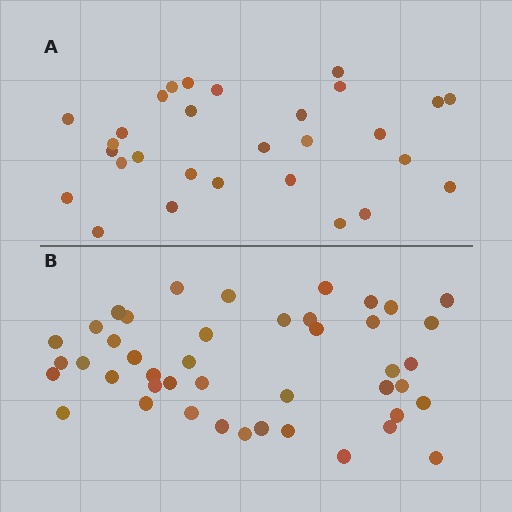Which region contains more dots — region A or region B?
Region B (the bottom region) has more dots.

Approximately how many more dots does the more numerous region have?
Region B has approximately 15 more dots than region A.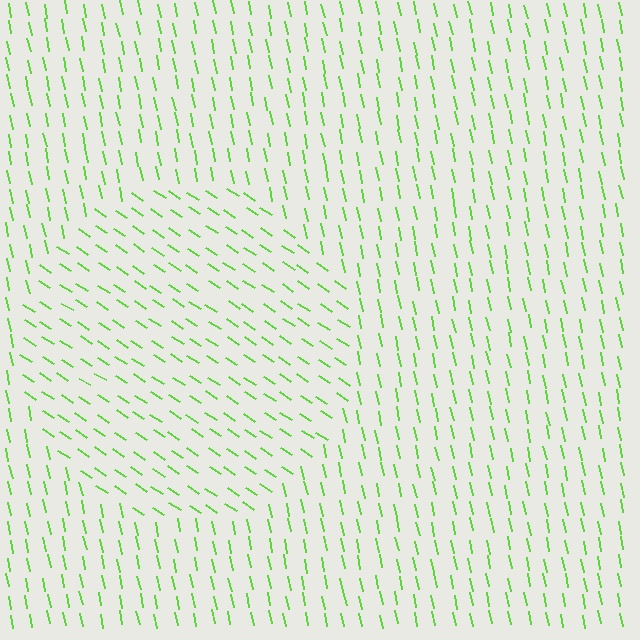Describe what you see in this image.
The image is filled with small lime line segments. A circle region in the image has lines oriented differently from the surrounding lines, creating a visible texture boundary.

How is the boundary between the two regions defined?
The boundary is defined purely by a change in line orientation (approximately 45 degrees difference). All lines are the same color and thickness.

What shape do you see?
I see a circle.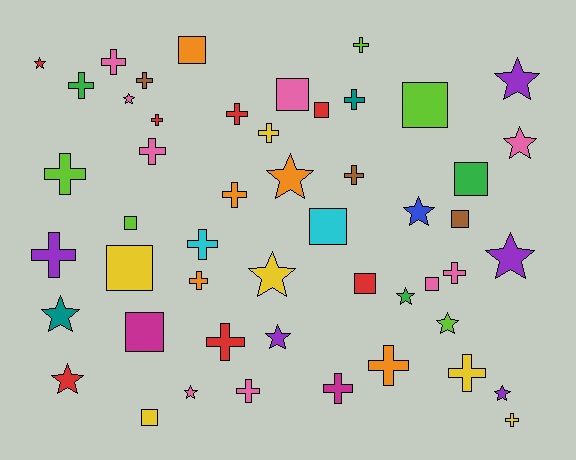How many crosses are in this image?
There are 22 crosses.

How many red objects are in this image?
There are 7 red objects.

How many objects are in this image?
There are 50 objects.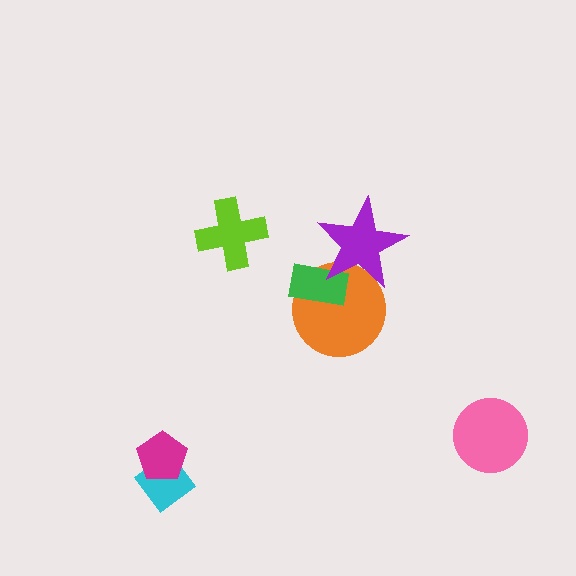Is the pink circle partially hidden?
No, no other shape covers it.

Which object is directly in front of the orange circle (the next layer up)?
The green rectangle is directly in front of the orange circle.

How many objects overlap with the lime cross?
0 objects overlap with the lime cross.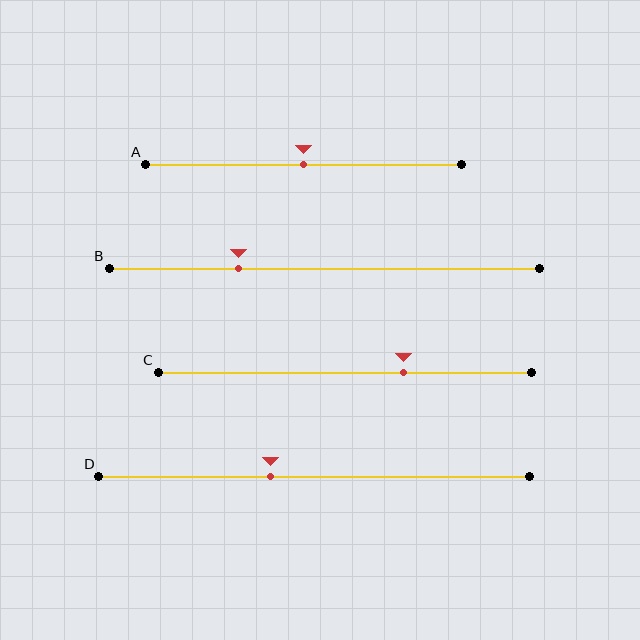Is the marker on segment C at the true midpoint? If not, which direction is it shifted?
No, the marker on segment C is shifted to the right by about 16% of the segment length.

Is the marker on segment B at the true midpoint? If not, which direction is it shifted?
No, the marker on segment B is shifted to the left by about 20% of the segment length.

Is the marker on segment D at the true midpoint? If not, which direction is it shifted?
No, the marker on segment D is shifted to the left by about 10% of the segment length.